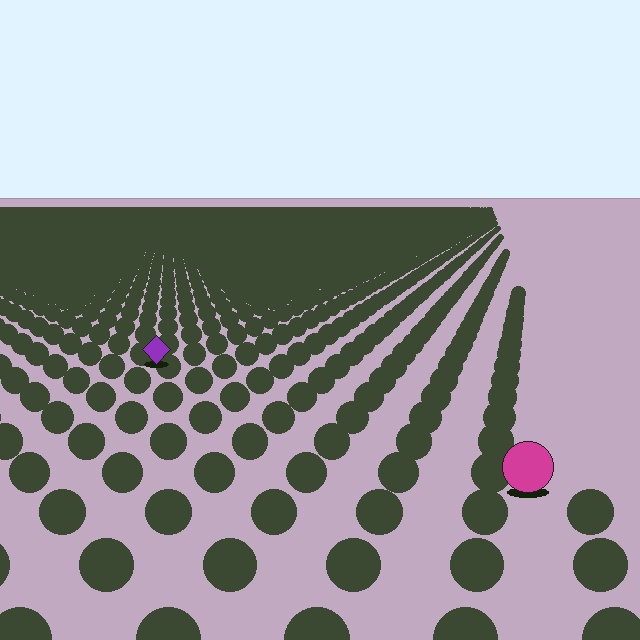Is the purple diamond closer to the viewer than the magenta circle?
No. The magenta circle is closer — you can tell from the texture gradient: the ground texture is coarser near it.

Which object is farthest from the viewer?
The purple diamond is farthest from the viewer. It appears smaller and the ground texture around it is denser.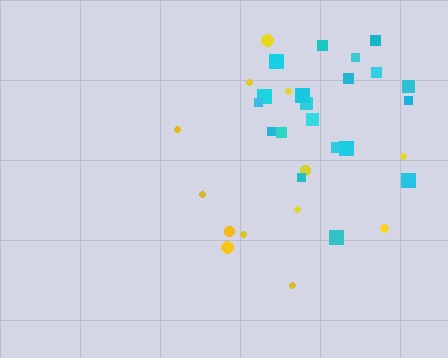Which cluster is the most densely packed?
Cyan.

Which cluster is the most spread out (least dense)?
Yellow.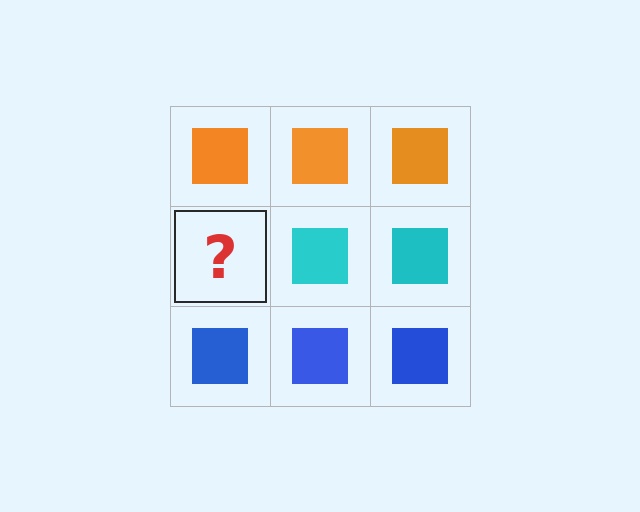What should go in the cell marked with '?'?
The missing cell should contain a cyan square.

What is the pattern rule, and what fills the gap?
The rule is that each row has a consistent color. The gap should be filled with a cyan square.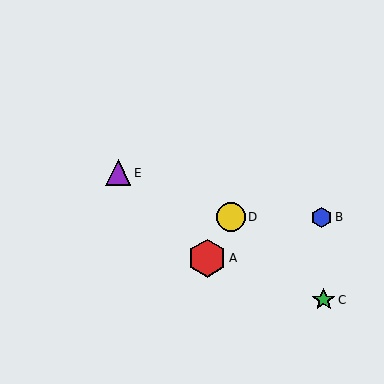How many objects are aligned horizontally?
2 objects (B, D) are aligned horizontally.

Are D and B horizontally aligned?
Yes, both are at y≈217.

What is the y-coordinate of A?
Object A is at y≈258.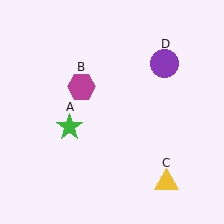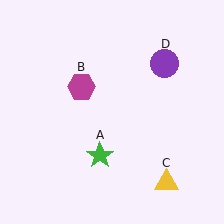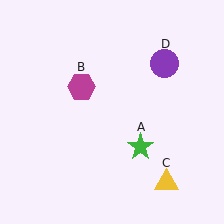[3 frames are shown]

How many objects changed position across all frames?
1 object changed position: green star (object A).